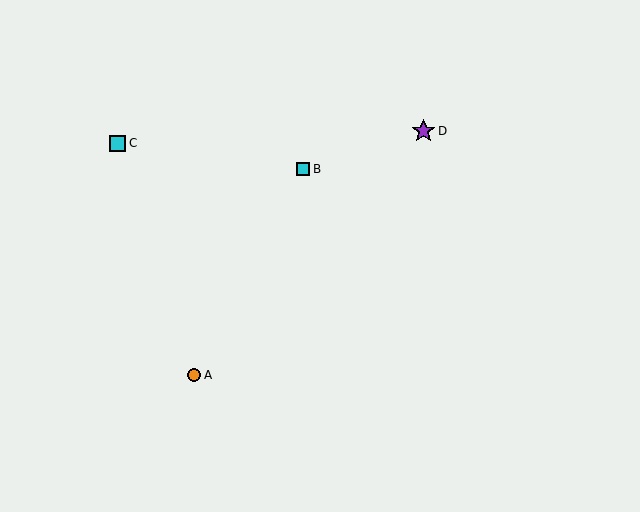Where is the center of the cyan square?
The center of the cyan square is at (118, 143).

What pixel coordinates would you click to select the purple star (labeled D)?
Click at (424, 131) to select the purple star D.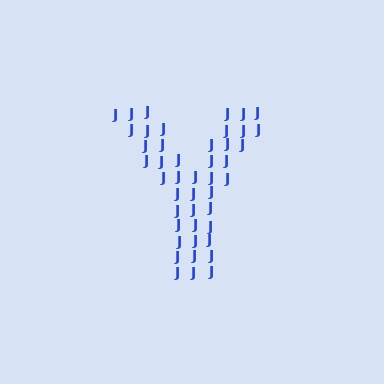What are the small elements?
The small elements are letter J's.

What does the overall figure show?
The overall figure shows the letter Y.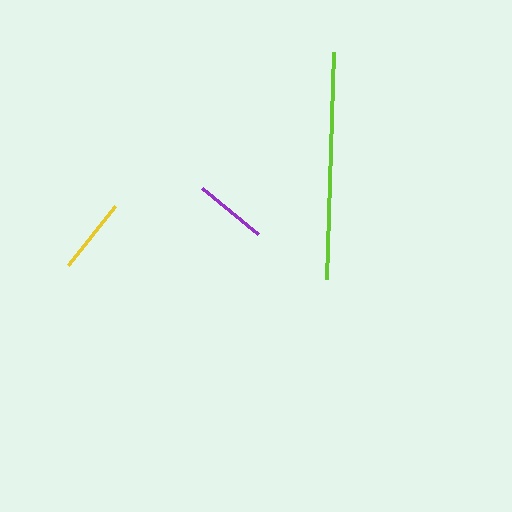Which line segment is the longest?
The lime line is the longest at approximately 227 pixels.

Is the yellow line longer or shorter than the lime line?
The lime line is longer than the yellow line.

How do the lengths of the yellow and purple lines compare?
The yellow and purple lines are approximately the same length.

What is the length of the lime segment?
The lime segment is approximately 227 pixels long.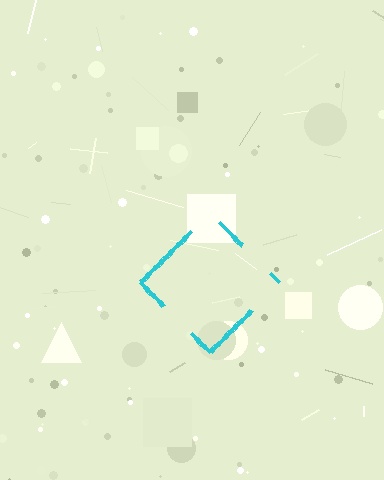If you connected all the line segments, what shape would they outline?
They would outline a diamond.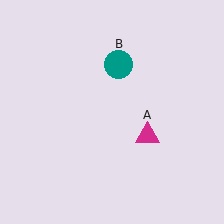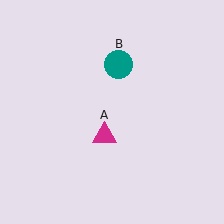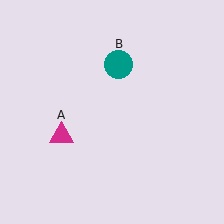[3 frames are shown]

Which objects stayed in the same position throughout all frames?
Teal circle (object B) remained stationary.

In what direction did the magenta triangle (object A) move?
The magenta triangle (object A) moved left.